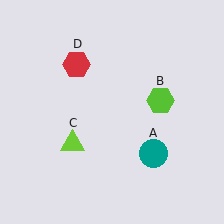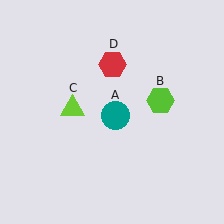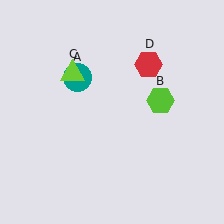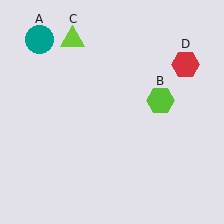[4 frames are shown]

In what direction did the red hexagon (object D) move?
The red hexagon (object D) moved right.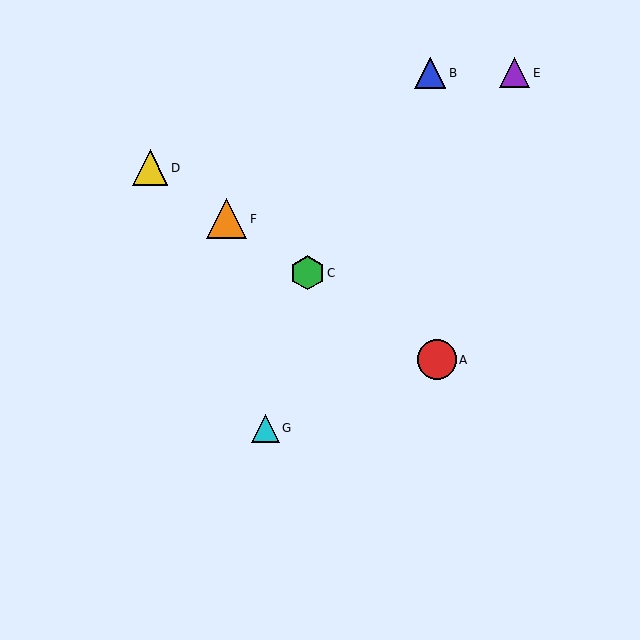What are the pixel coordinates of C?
Object C is at (307, 273).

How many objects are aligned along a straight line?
4 objects (A, C, D, F) are aligned along a straight line.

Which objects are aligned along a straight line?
Objects A, C, D, F are aligned along a straight line.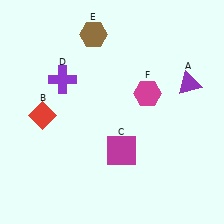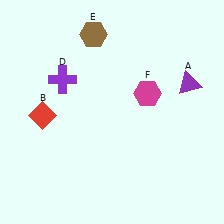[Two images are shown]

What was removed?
The magenta square (C) was removed in Image 2.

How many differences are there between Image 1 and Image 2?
There is 1 difference between the two images.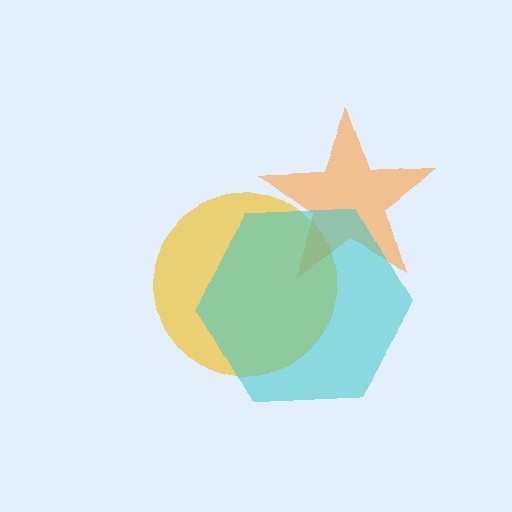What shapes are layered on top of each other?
The layered shapes are: a yellow circle, an orange star, a cyan hexagon.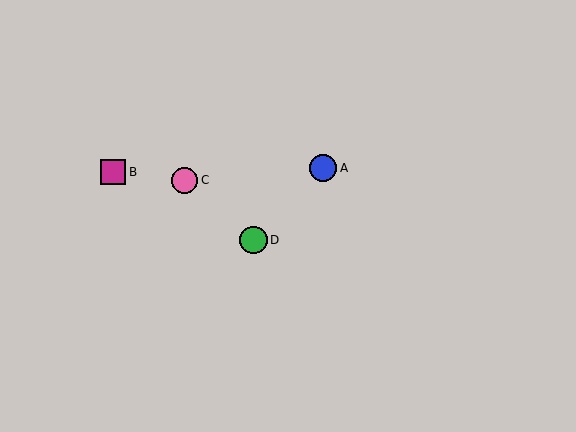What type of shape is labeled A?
Shape A is a blue circle.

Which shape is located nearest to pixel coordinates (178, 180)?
The pink circle (labeled C) at (185, 180) is nearest to that location.